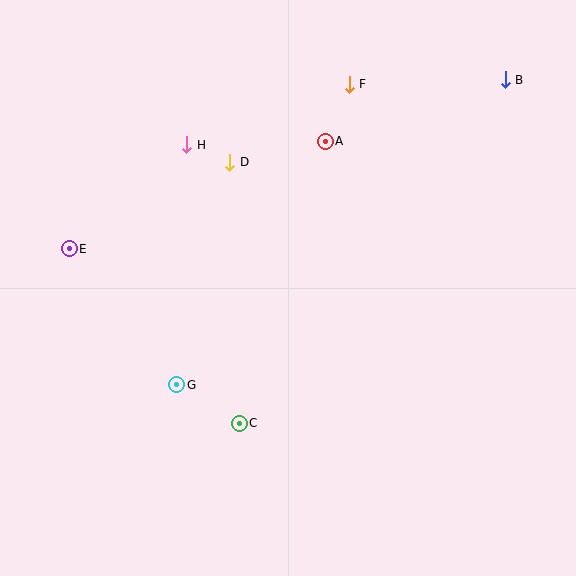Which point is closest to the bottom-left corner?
Point G is closest to the bottom-left corner.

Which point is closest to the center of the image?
Point D at (230, 162) is closest to the center.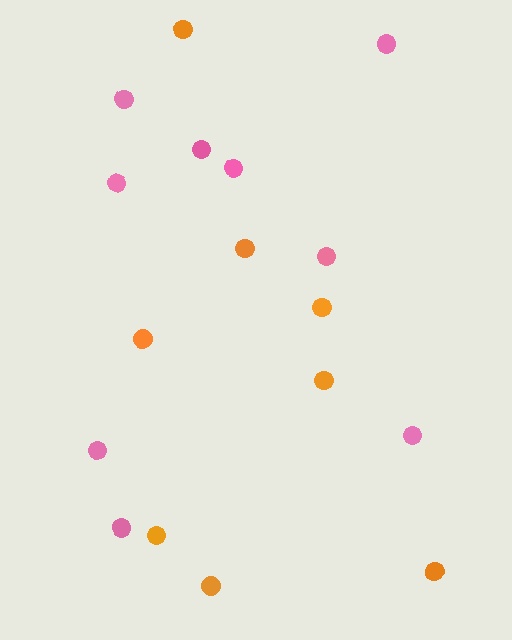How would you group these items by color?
There are 2 groups: one group of pink circles (9) and one group of orange circles (8).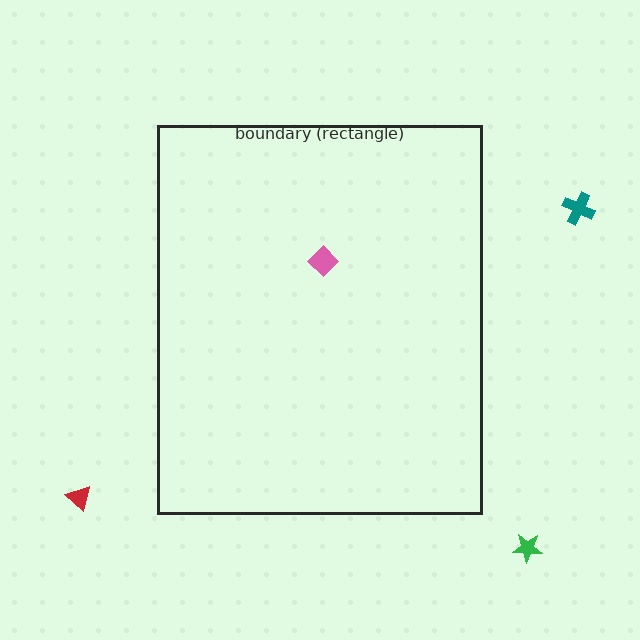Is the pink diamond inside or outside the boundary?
Inside.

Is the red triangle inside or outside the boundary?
Outside.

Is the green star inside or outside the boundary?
Outside.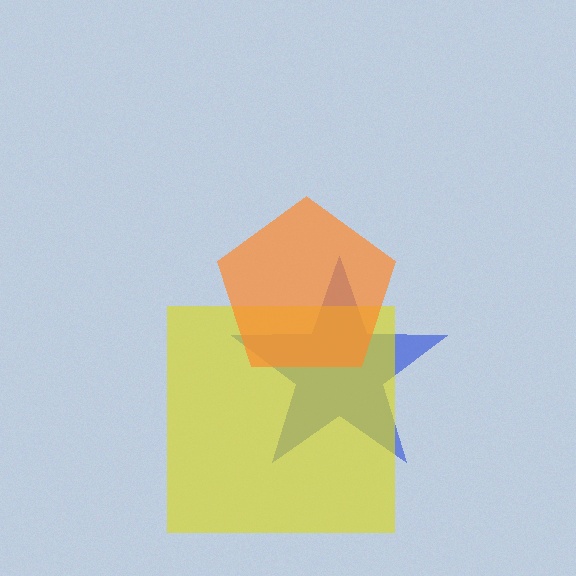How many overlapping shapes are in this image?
There are 3 overlapping shapes in the image.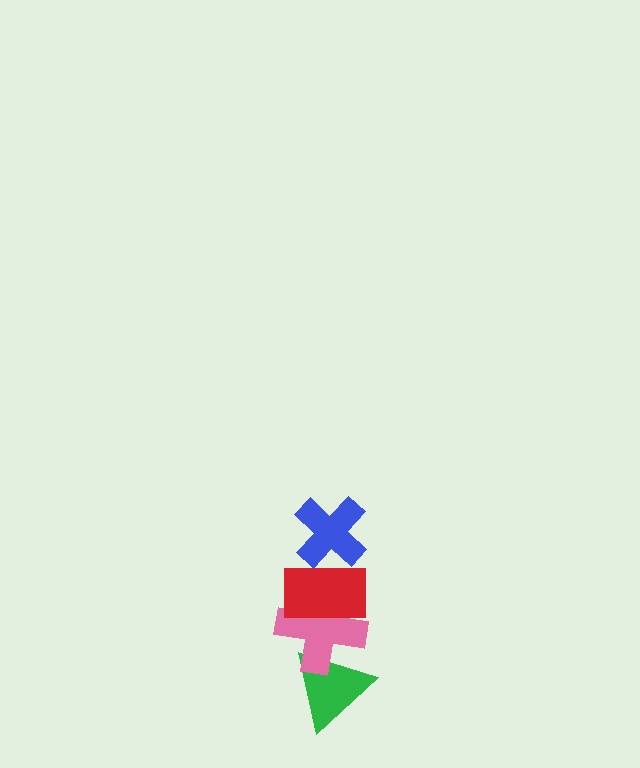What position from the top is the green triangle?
The green triangle is 4th from the top.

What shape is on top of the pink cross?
The red rectangle is on top of the pink cross.